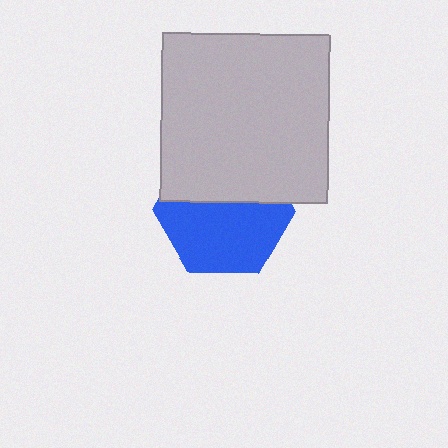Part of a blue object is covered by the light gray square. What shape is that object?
It is a hexagon.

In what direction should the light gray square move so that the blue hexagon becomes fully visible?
The light gray square should move up. That is the shortest direction to clear the overlap and leave the blue hexagon fully visible.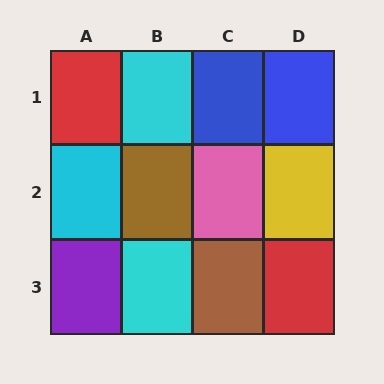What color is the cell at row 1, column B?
Cyan.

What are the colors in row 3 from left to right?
Purple, cyan, brown, red.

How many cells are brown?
2 cells are brown.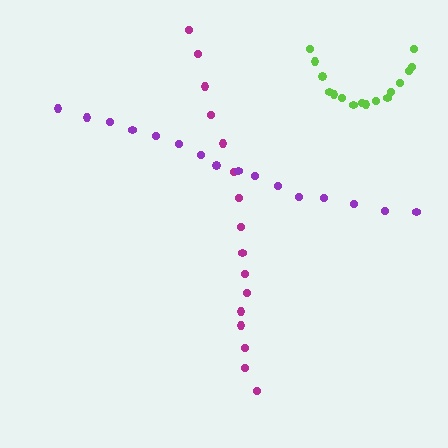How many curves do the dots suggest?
There are 3 distinct paths.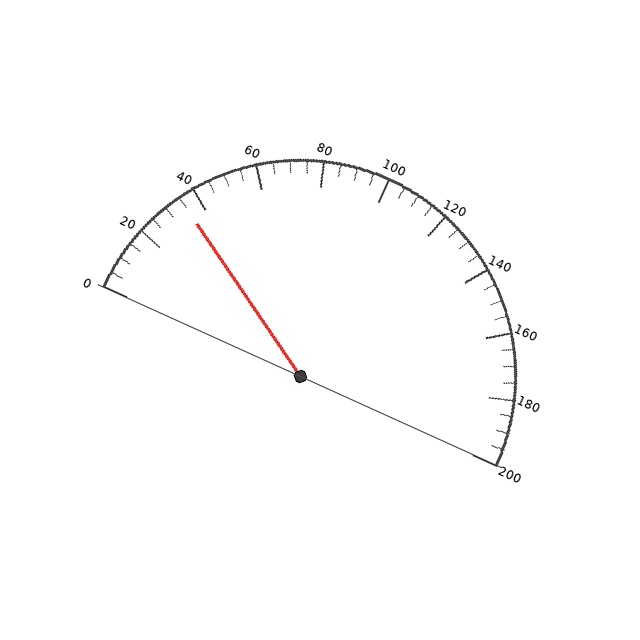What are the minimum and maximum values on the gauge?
The gauge ranges from 0 to 200.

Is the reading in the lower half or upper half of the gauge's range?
The reading is in the lower half of the range (0 to 200).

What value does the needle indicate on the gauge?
The needle indicates approximately 35.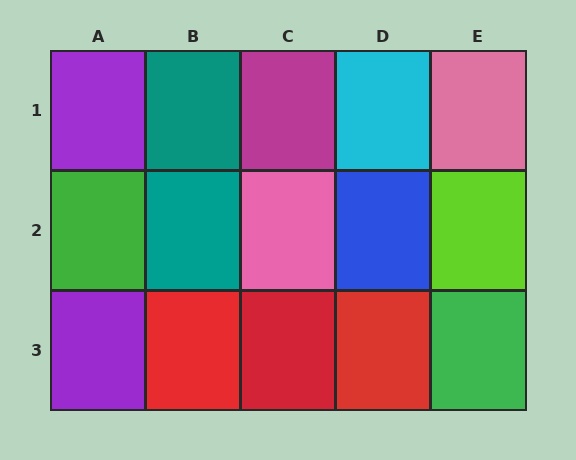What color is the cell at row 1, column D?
Cyan.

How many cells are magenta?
1 cell is magenta.